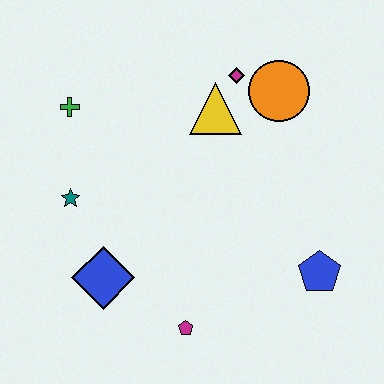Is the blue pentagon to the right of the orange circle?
Yes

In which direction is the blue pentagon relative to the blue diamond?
The blue pentagon is to the right of the blue diamond.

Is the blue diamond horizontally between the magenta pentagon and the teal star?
Yes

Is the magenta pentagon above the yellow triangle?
No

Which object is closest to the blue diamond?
The teal star is closest to the blue diamond.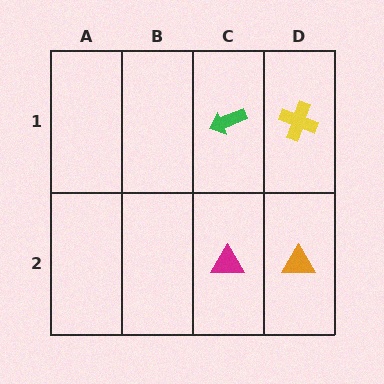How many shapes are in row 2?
2 shapes.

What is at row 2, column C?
A magenta triangle.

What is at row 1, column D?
A yellow cross.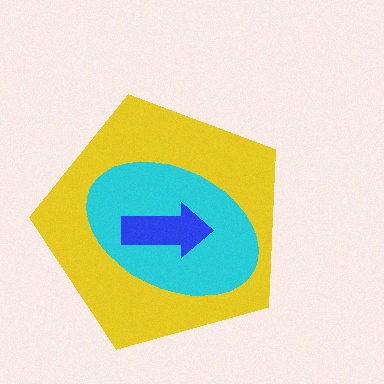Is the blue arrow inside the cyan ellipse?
Yes.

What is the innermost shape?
The blue arrow.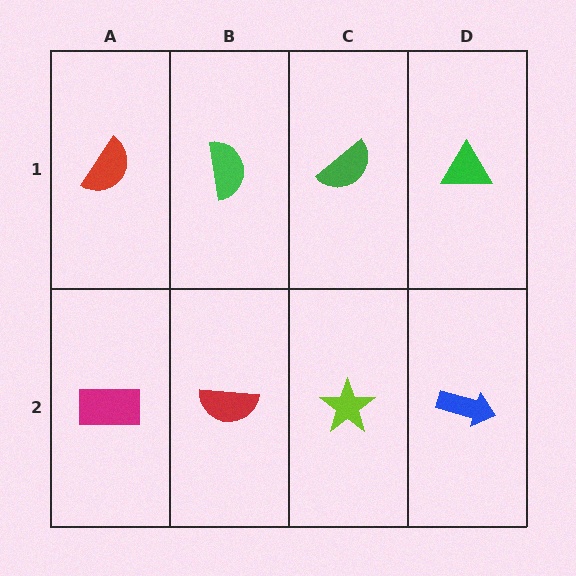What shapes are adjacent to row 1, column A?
A magenta rectangle (row 2, column A), a green semicircle (row 1, column B).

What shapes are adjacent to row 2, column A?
A red semicircle (row 1, column A), a red semicircle (row 2, column B).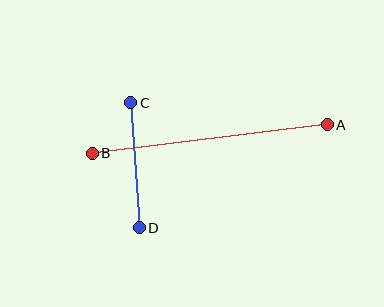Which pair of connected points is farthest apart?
Points A and B are farthest apart.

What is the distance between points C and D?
The distance is approximately 125 pixels.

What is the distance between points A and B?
The distance is approximately 237 pixels.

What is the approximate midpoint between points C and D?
The midpoint is at approximately (135, 165) pixels.